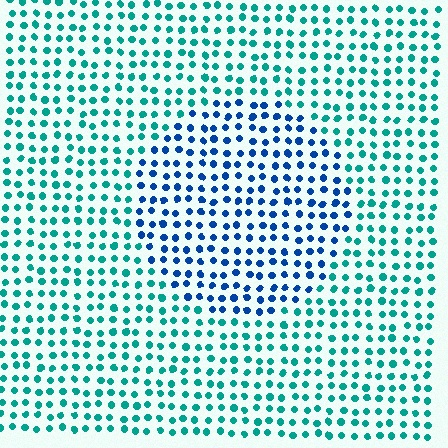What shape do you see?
I see a circle.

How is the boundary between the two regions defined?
The boundary is defined purely by a slight shift in hue (about 43 degrees). Spacing, size, and orientation are identical on both sides.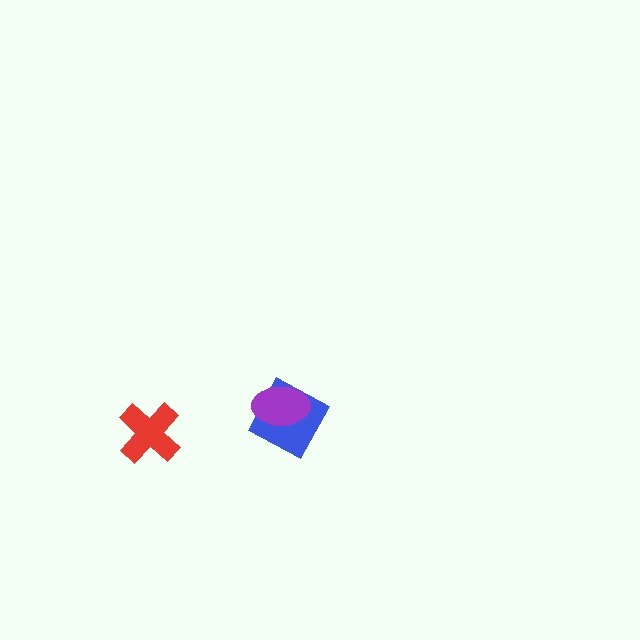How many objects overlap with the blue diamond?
1 object overlaps with the blue diamond.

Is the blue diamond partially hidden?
Yes, it is partially covered by another shape.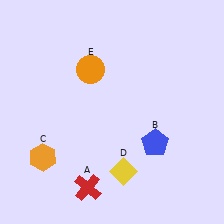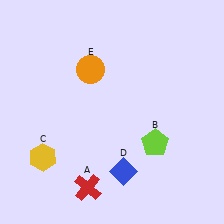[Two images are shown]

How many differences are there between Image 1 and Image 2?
There are 3 differences between the two images.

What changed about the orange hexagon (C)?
In Image 1, C is orange. In Image 2, it changed to yellow.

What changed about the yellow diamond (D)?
In Image 1, D is yellow. In Image 2, it changed to blue.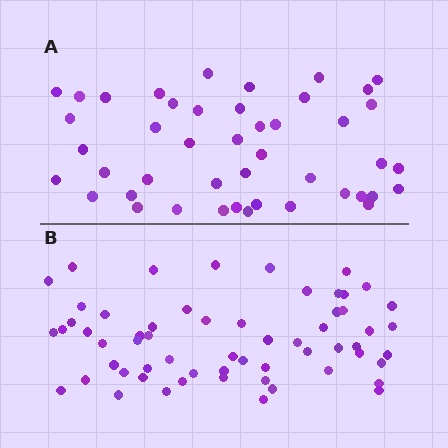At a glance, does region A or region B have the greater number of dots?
Region B (the bottom region) has more dots.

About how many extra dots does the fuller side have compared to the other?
Region B has approximately 15 more dots than region A.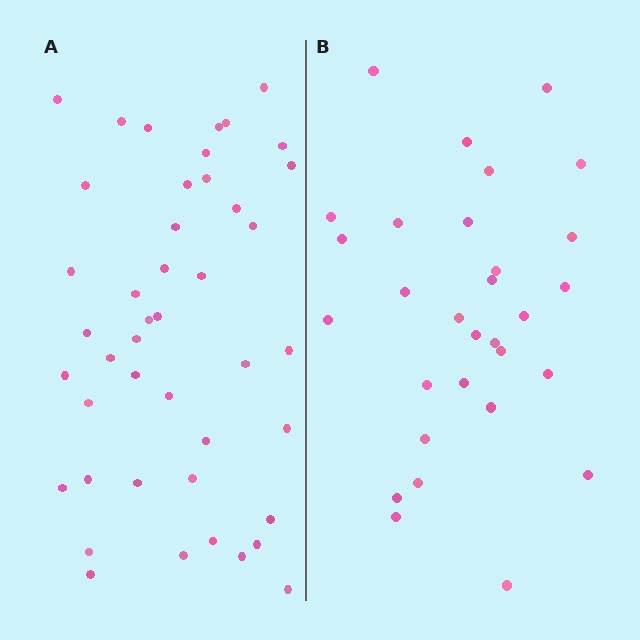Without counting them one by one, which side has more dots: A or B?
Region A (the left region) has more dots.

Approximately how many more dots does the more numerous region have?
Region A has approximately 15 more dots than region B.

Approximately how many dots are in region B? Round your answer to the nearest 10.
About 30 dots.